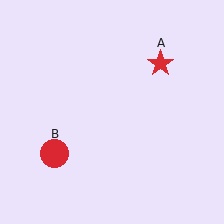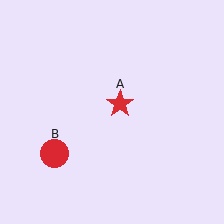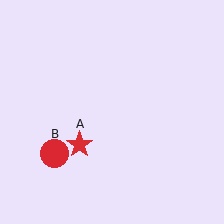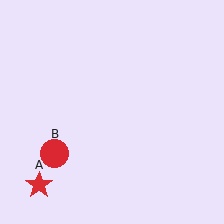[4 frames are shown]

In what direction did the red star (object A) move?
The red star (object A) moved down and to the left.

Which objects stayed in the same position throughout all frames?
Red circle (object B) remained stationary.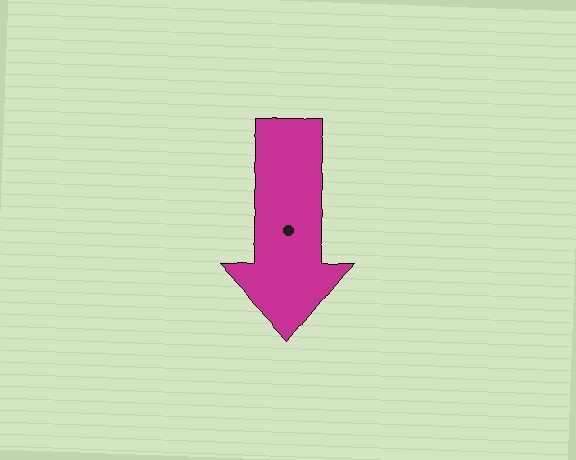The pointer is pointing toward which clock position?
Roughly 6 o'clock.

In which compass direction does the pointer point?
South.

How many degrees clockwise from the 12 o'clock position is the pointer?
Approximately 179 degrees.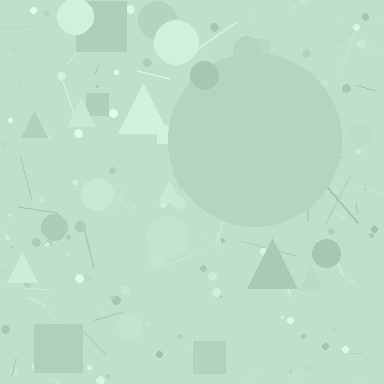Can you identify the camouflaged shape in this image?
The camouflaged shape is a circle.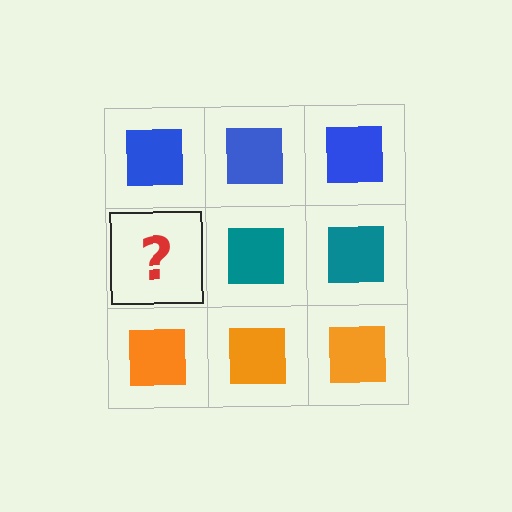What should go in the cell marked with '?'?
The missing cell should contain a teal square.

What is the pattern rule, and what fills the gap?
The rule is that each row has a consistent color. The gap should be filled with a teal square.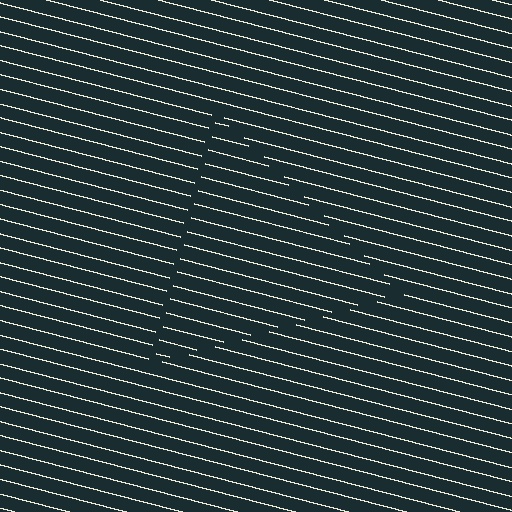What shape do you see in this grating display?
An illusory triangle. The interior of the shape contains the same grating, shifted by half a period — the contour is defined by the phase discontinuity where line-ends from the inner and outer gratings abut.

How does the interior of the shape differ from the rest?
The interior of the shape contains the same grating, shifted by half a period — the contour is defined by the phase discontinuity where line-ends from the inner and outer gratings abut.